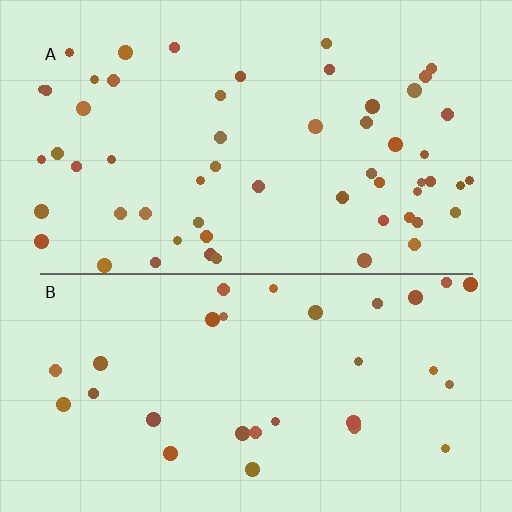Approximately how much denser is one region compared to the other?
Approximately 1.8× — region A over region B.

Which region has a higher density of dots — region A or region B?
A (the top).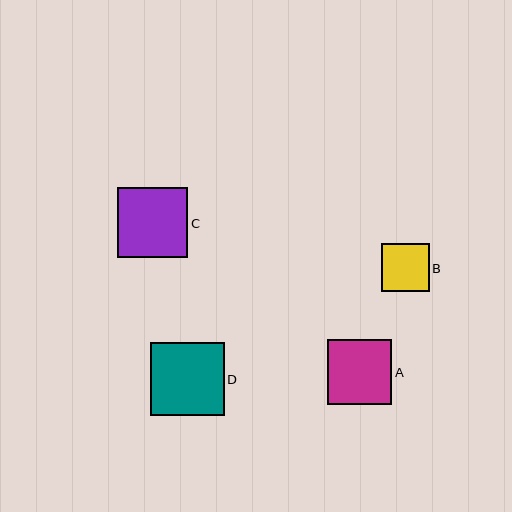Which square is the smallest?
Square B is the smallest with a size of approximately 48 pixels.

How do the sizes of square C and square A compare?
Square C and square A are approximately the same size.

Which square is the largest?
Square D is the largest with a size of approximately 73 pixels.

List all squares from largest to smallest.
From largest to smallest: D, C, A, B.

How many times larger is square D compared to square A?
Square D is approximately 1.1 times the size of square A.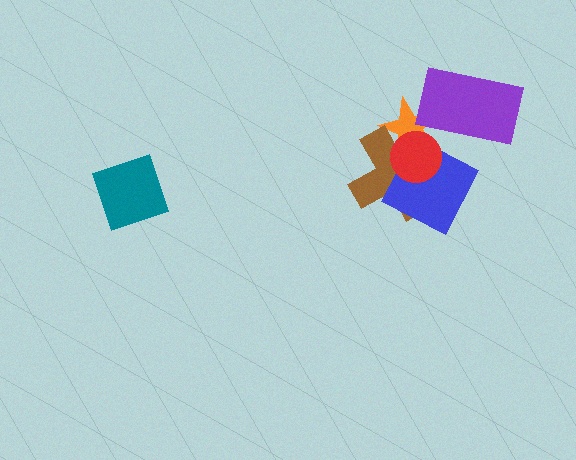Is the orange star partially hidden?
Yes, it is partially covered by another shape.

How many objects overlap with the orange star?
3 objects overlap with the orange star.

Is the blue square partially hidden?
Yes, it is partially covered by another shape.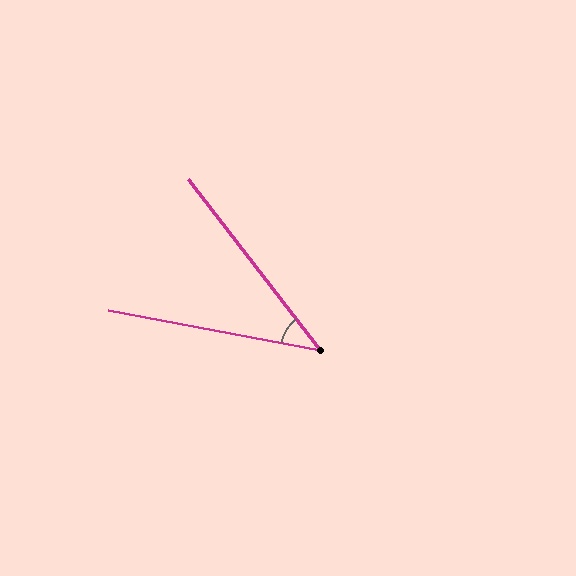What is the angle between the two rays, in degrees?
Approximately 42 degrees.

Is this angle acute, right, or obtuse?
It is acute.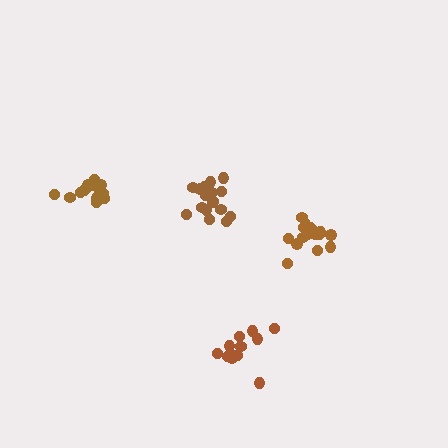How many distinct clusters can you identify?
There are 4 distinct clusters.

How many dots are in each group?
Group 1: 17 dots, Group 2: 17 dots, Group 3: 14 dots, Group 4: 12 dots (60 total).